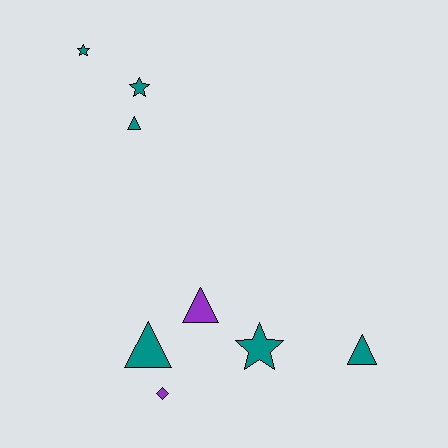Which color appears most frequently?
Teal, with 6 objects.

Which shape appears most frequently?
Triangle, with 4 objects.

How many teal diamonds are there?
There are no teal diamonds.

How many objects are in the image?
There are 8 objects.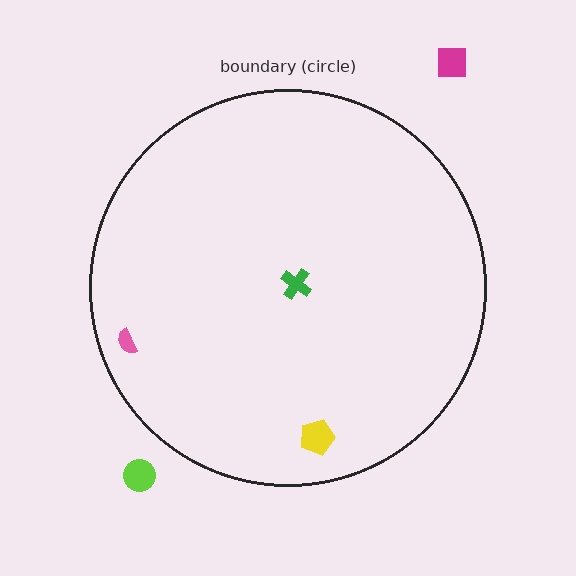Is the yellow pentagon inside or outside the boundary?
Inside.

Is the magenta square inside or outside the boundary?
Outside.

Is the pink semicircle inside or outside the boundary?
Inside.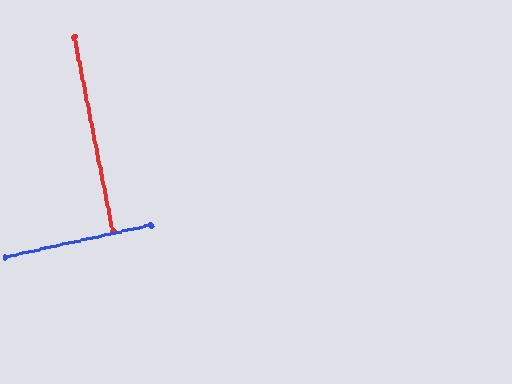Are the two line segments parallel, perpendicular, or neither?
Perpendicular — they meet at approximately 88°.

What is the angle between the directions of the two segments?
Approximately 88 degrees.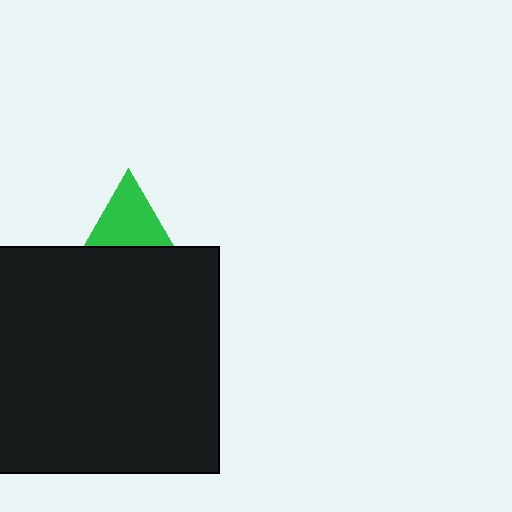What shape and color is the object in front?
The object in front is a black rectangle.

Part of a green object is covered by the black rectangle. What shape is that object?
It is a triangle.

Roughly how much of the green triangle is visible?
About half of it is visible (roughly 47%).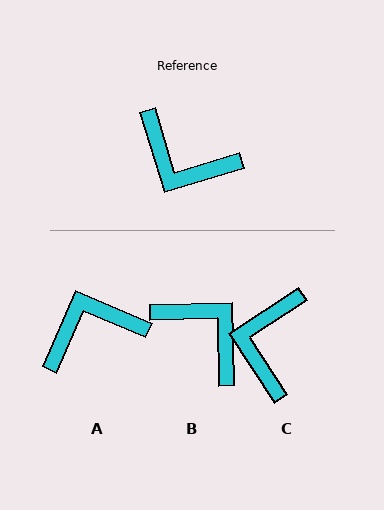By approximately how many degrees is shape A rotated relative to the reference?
Approximately 130 degrees clockwise.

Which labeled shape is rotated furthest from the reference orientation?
B, about 165 degrees away.